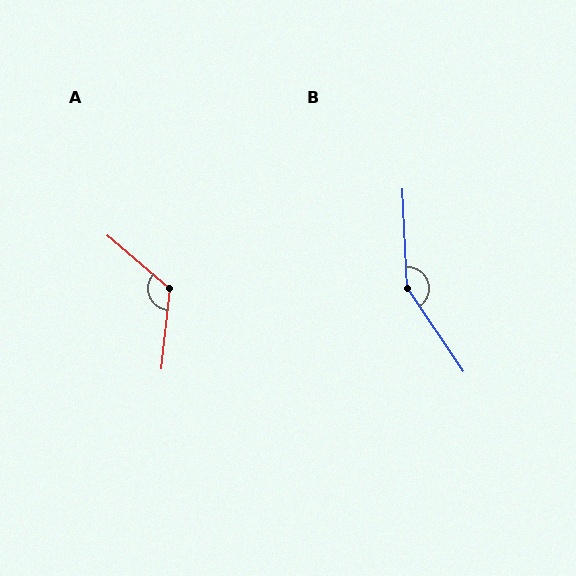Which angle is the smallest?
A, at approximately 124 degrees.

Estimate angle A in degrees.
Approximately 124 degrees.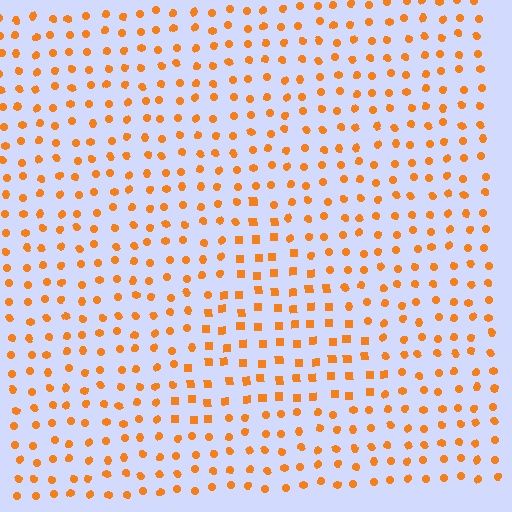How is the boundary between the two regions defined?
The boundary is defined by a change in element shape: squares inside vs. circles outside. All elements share the same color and spacing.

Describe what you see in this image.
The image is filled with small orange elements arranged in a uniform grid. A triangle-shaped region contains squares, while the surrounding area contains circles. The boundary is defined purely by the change in element shape.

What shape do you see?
I see a triangle.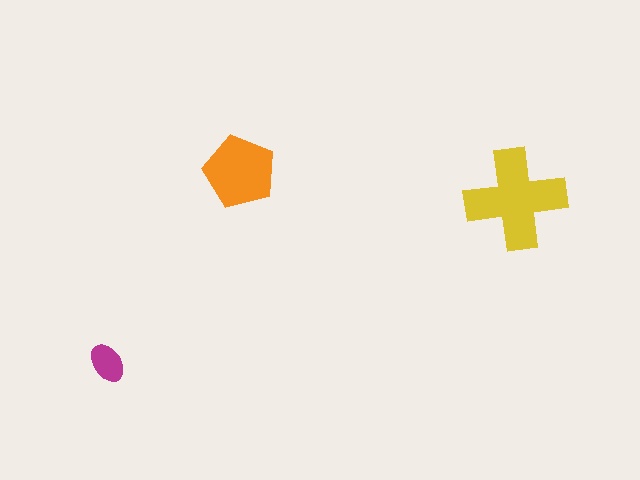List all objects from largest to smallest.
The yellow cross, the orange pentagon, the magenta ellipse.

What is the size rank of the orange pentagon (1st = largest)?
2nd.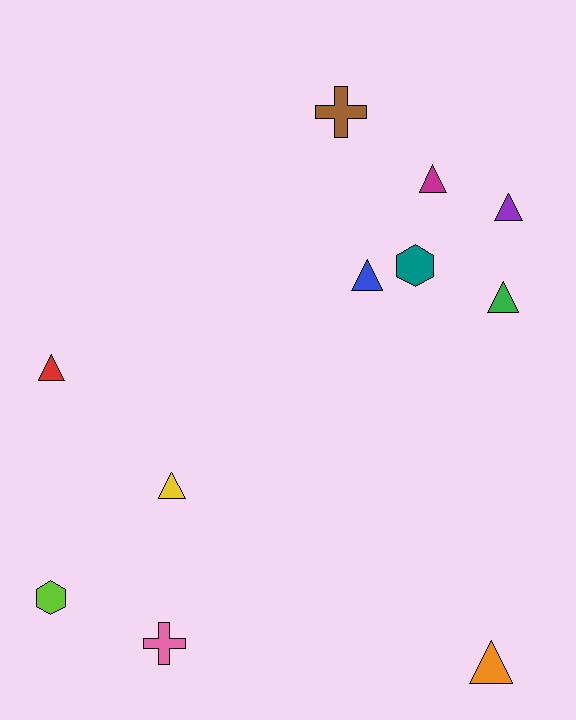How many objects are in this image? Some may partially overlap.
There are 11 objects.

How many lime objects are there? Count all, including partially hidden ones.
There is 1 lime object.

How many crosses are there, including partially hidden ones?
There are 2 crosses.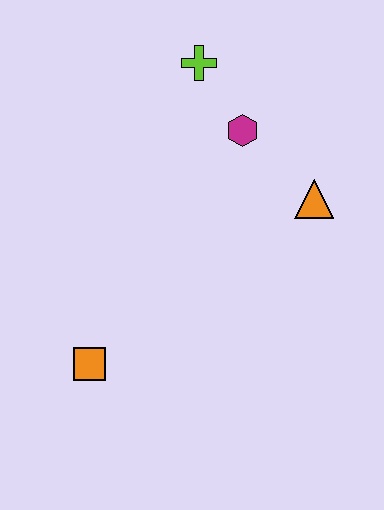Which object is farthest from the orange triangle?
The orange square is farthest from the orange triangle.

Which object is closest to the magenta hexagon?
The lime cross is closest to the magenta hexagon.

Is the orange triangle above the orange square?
Yes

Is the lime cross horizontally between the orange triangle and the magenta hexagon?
No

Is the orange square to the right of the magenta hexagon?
No